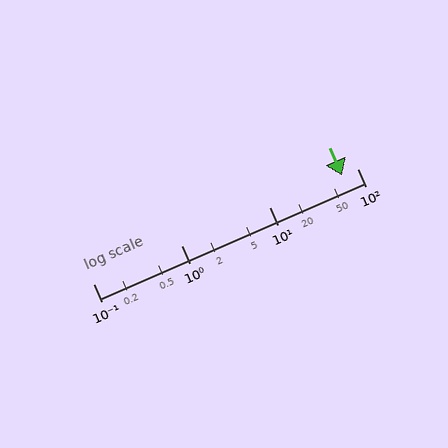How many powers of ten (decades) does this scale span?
The scale spans 3 decades, from 0.1 to 100.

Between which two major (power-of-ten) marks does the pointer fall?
The pointer is between 10 and 100.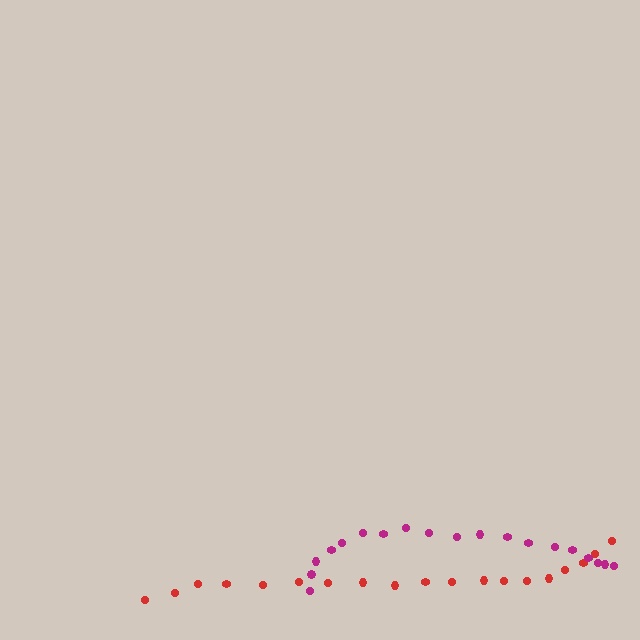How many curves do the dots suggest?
There are 2 distinct paths.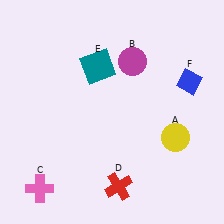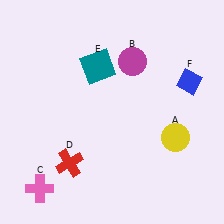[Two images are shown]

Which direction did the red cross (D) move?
The red cross (D) moved left.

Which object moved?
The red cross (D) moved left.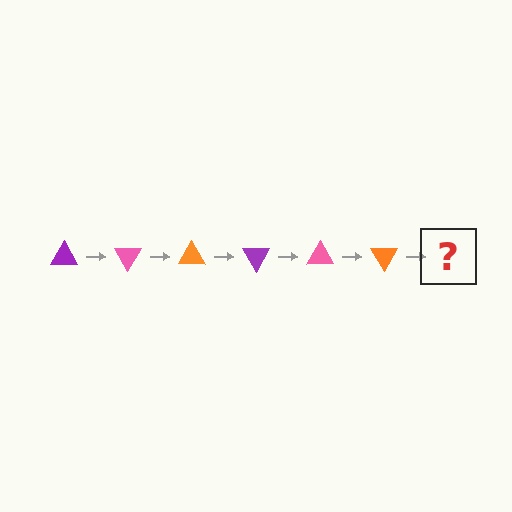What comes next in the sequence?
The next element should be a purple triangle, rotated 360 degrees from the start.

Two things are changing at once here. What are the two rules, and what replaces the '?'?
The two rules are that it rotates 60 degrees each step and the color cycles through purple, pink, and orange. The '?' should be a purple triangle, rotated 360 degrees from the start.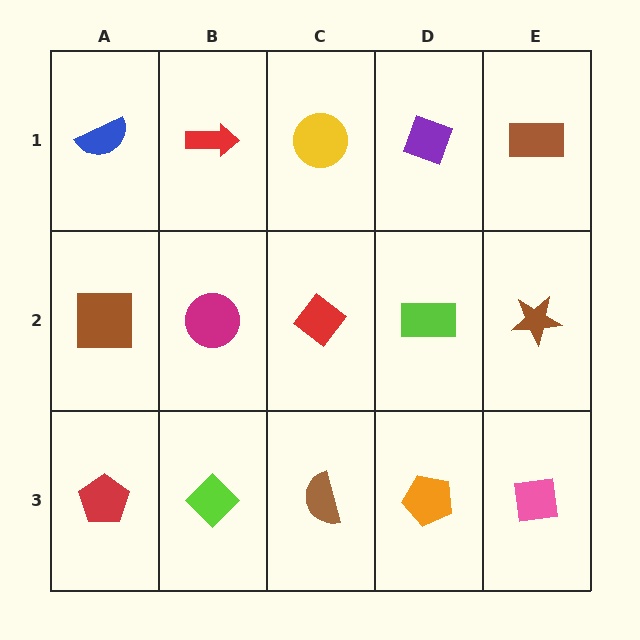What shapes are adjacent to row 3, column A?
A brown square (row 2, column A), a lime diamond (row 3, column B).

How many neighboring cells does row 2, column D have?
4.